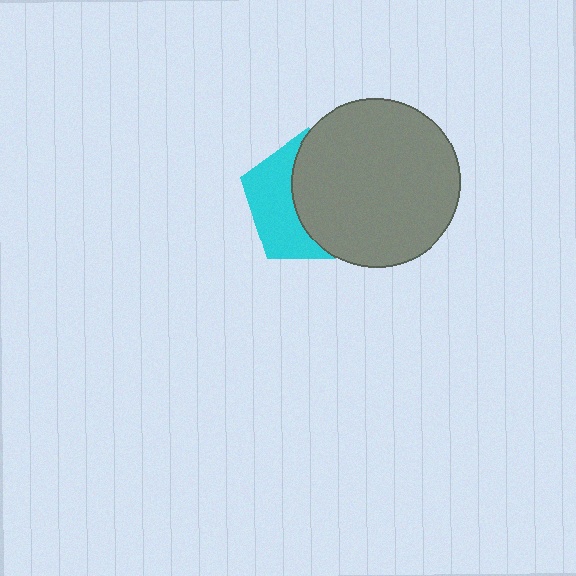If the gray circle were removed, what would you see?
You would see the complete cyan pentagon.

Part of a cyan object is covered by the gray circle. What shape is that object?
It is a pentagon.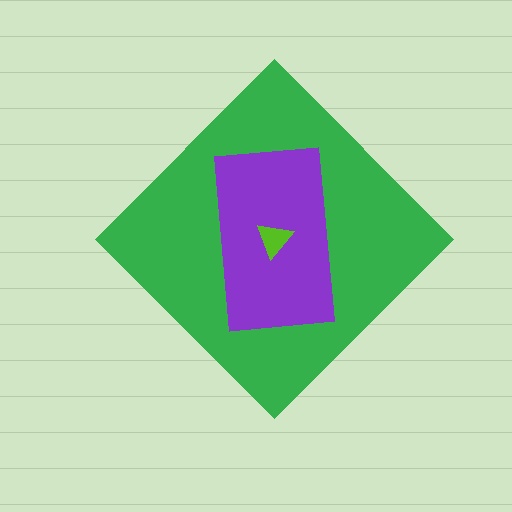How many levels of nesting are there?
3.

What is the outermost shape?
The green diamond.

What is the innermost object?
The lime triangle.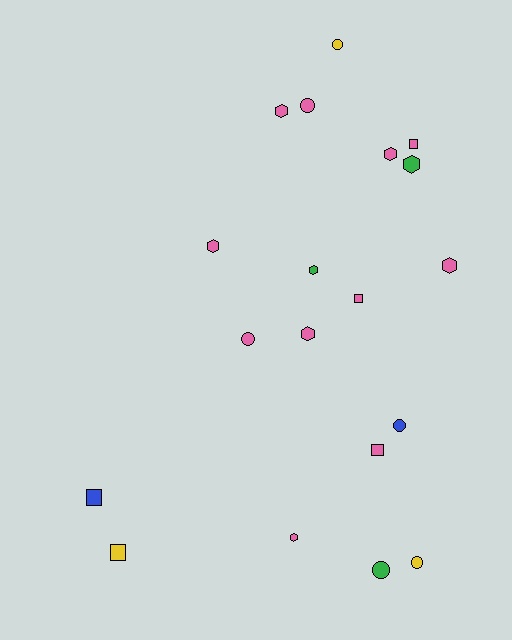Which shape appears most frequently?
Hexagon, with 8 objects.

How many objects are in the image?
There are 19 objects.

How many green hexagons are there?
There are 2 green hexagons.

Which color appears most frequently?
Pink, with 11 objects.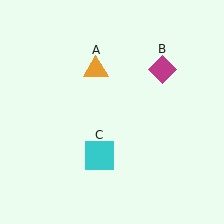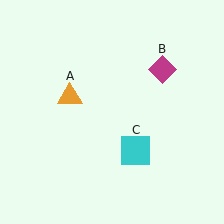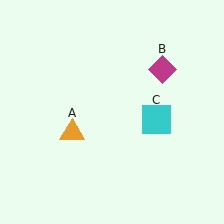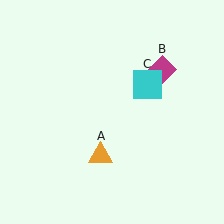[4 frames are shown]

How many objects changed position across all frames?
2 objects changed position: orange triangle (object A), cyan square (object C).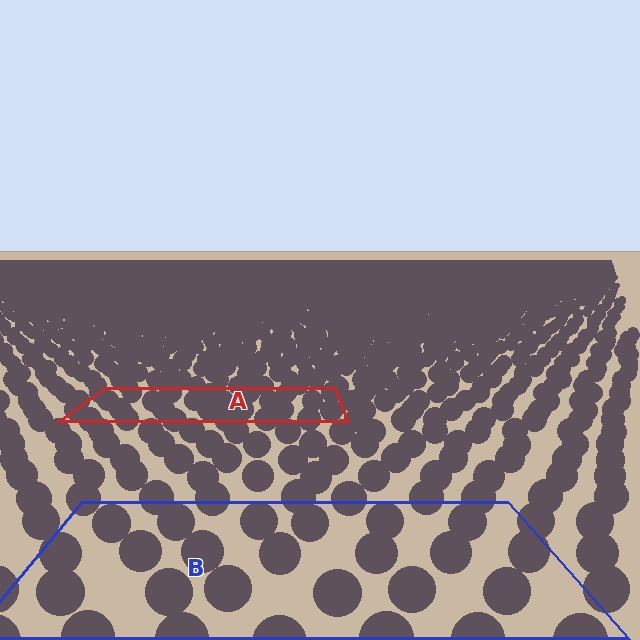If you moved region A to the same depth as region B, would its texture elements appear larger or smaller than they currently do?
They would appear larger. At a closer depth, the same texture elements are projected at a bigger on-screen size.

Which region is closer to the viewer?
Region B is closer. The texture elements there are larger and more spread out.